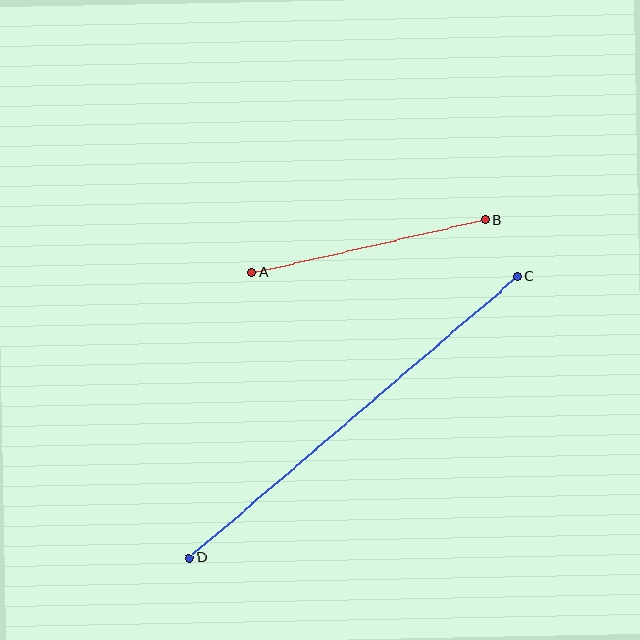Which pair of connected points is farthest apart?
Points C and D are farthest apart.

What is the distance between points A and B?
The distance is approximately 240 pixels.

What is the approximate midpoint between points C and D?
The midpoint is at approximately (353, 417) pixels.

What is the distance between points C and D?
The distance is approximately 432 pixels.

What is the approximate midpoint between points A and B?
The midpoint is at approximately (368, 246) pixels.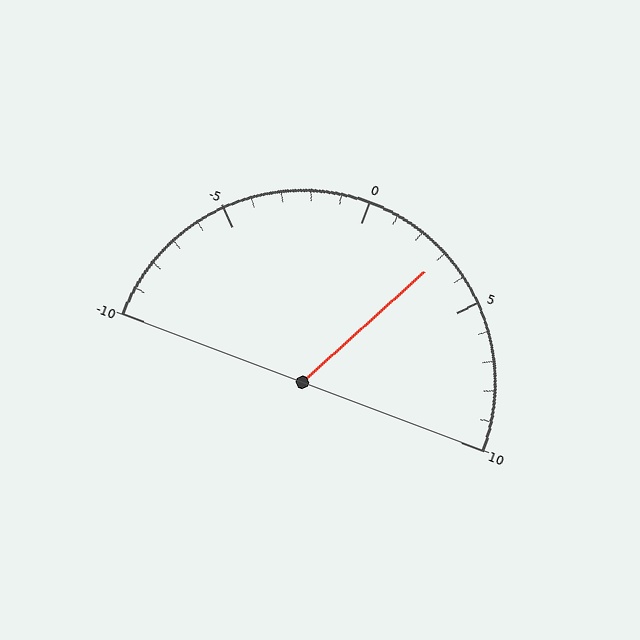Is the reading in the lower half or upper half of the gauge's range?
The reading is in the upper half of the range (-10 to 10).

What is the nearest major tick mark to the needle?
The nearest major tick mark is 5.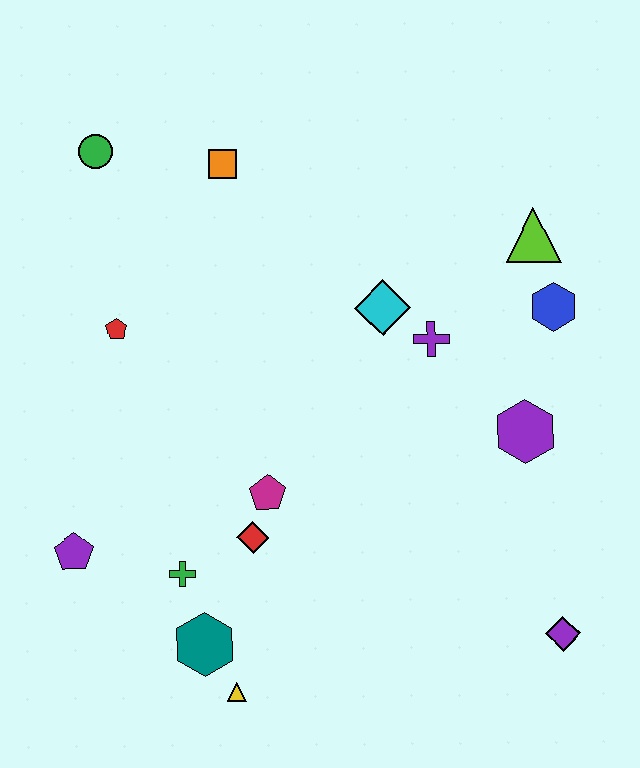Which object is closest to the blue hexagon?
The lime triangle is closest to the blue hexagon.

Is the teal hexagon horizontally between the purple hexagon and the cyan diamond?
No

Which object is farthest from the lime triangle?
The purple pentagon is farthest from the lime triangle.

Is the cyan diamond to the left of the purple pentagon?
No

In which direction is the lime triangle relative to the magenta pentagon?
The lime triangle is to the right of the magenta pentagon.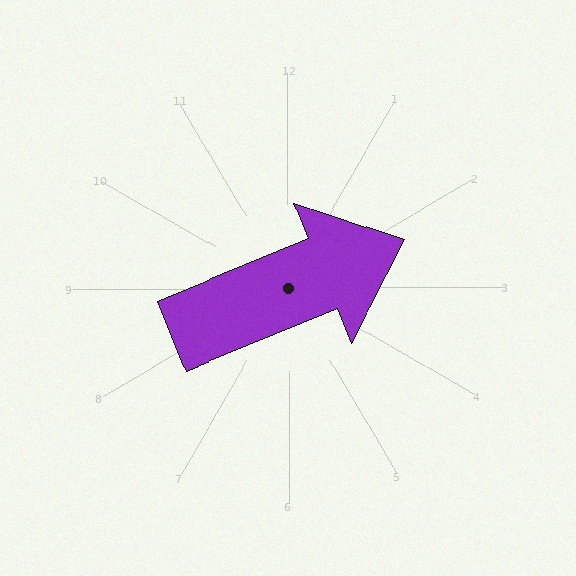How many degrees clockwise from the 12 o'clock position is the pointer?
Approximately 68 degrees.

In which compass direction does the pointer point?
East.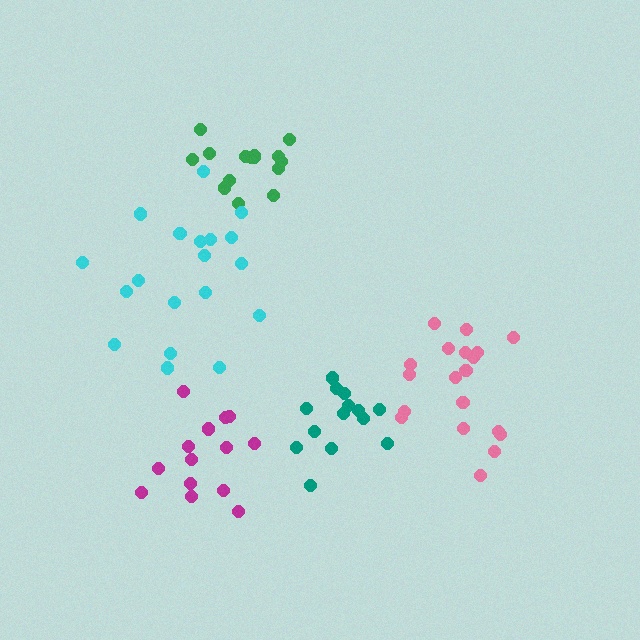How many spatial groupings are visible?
There are 5 spatial groupings.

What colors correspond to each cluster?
The clusters are colored: pink, green, teal, cyan, magenta.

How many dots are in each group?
Group 1: 19 dots, Group 2: 15 dots, Group 3: 14 dots, Group 4: 19 dots, Group 5: 14 dots (81 total).